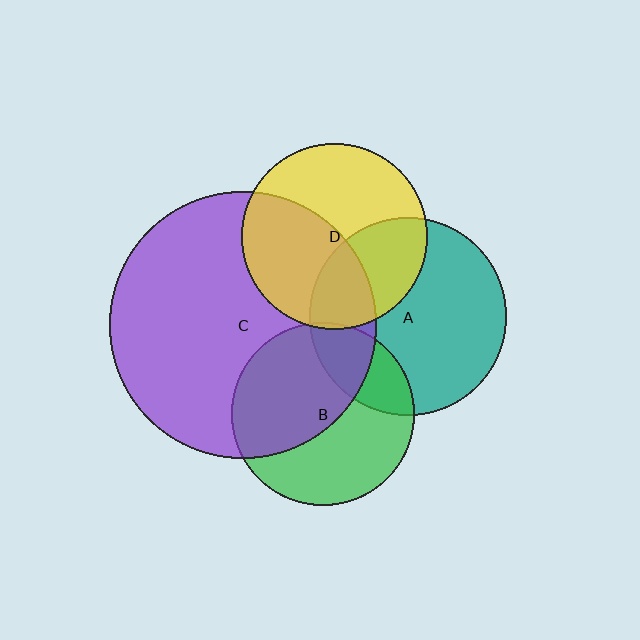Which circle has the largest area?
Circle C (purple).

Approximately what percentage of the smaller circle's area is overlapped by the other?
Approximately 25%.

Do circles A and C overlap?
Yes.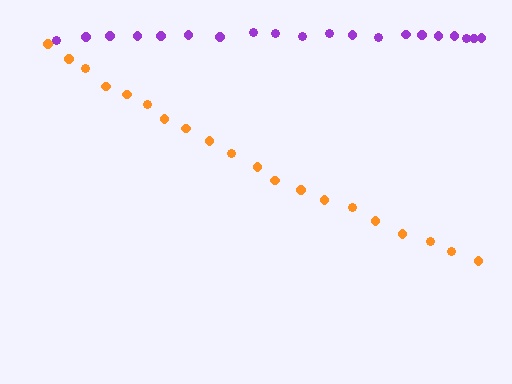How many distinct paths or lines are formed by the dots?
There are 2 distinct paths.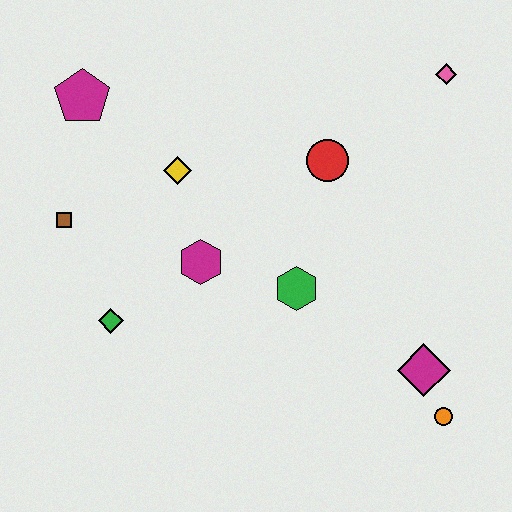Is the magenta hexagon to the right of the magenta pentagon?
Yes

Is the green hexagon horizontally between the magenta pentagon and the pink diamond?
Yes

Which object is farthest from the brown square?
The orange circle is farthest from the brown square.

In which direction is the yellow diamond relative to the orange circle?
The yellow diamond is to the left of the orange circle.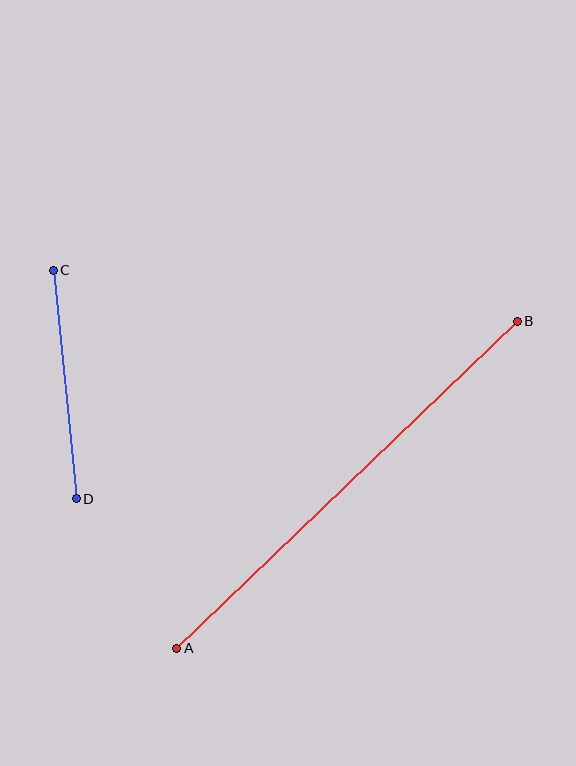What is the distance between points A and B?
The distance is approximately 472 pixels.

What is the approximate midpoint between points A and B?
The midpoint is at approximately (347, 485) pixels.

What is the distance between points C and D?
The distance is approximately 230 pixels.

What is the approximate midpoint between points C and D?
The midpoint is at approximately (65, 385) pixels.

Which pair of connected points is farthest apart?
Points A and B are farthest apart.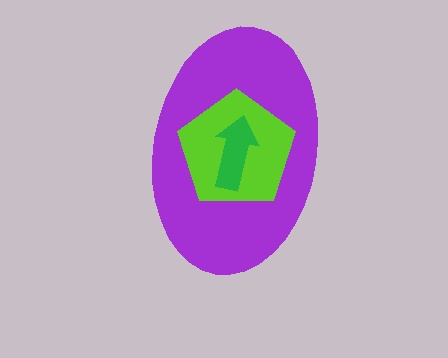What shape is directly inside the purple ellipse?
The lime pentagon.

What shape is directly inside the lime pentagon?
The green arrow.